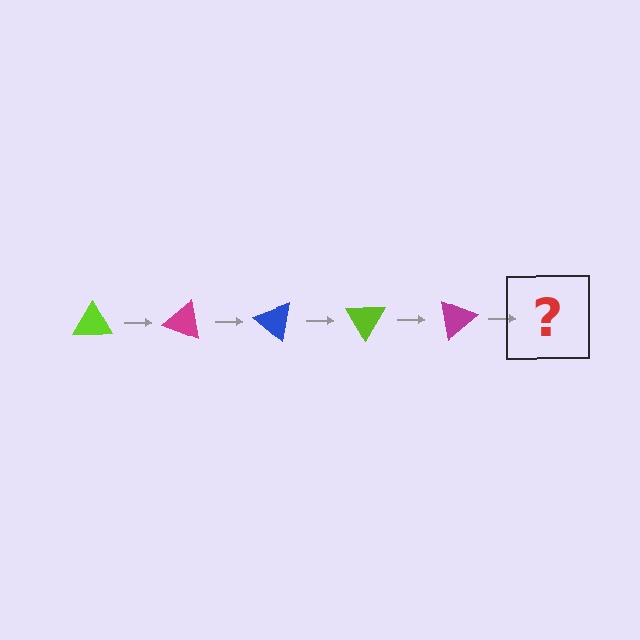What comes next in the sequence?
The next element should be a blue triangle, rotated 100 degrees from the start.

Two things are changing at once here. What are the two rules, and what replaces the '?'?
The two rules are that it rotates 20 degrees each step and the color cycles through lime, magenta, and blue. The '?' should be a blue triangle, rotated 100 degrees from the start.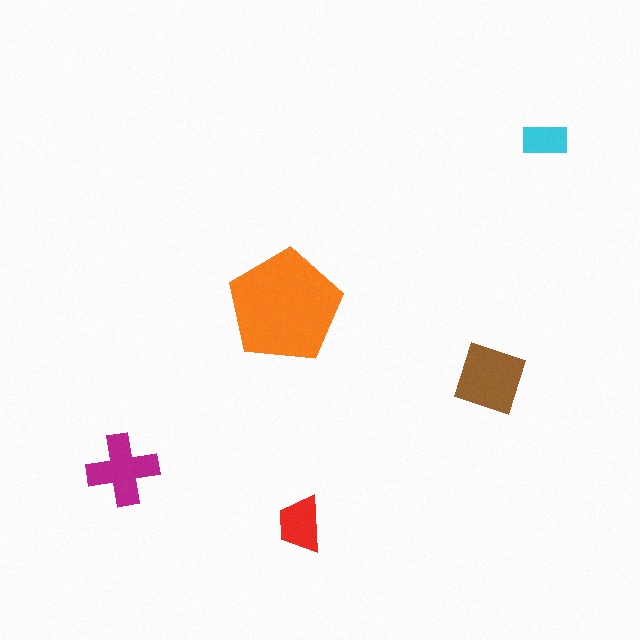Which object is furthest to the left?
The magenta cross is leftmost.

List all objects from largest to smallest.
The orange pentagon, the brown diamond, the magenta cross, the red trapezoid, the cyan rectangle.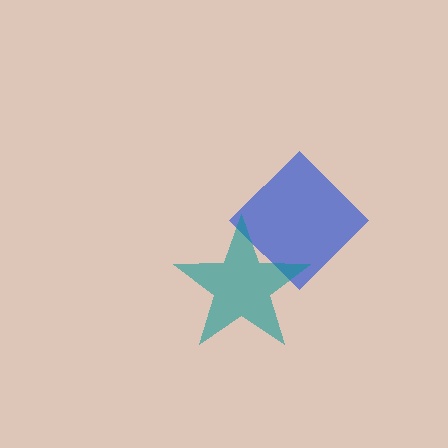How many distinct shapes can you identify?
There are 2 distinct shapes: a blue diamond, a teal star.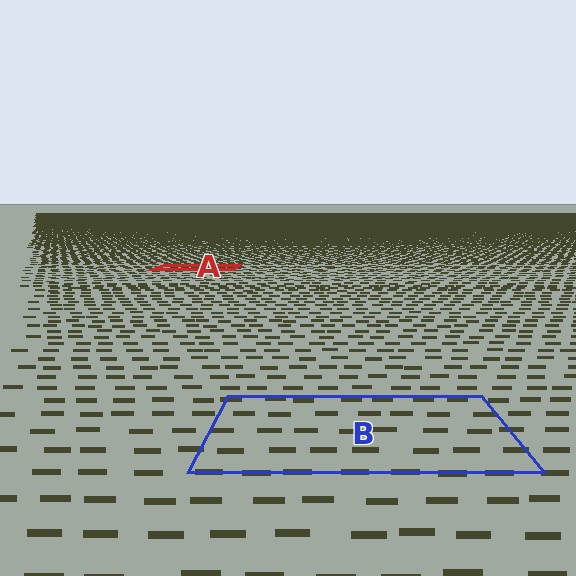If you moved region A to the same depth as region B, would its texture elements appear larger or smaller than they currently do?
They would appear larger. At a closer depth, the same texture elements are projected at a bigger on-screen size.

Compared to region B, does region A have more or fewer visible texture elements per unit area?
Region A has more texture elements per unit area — they are packed more densely because it is farther away.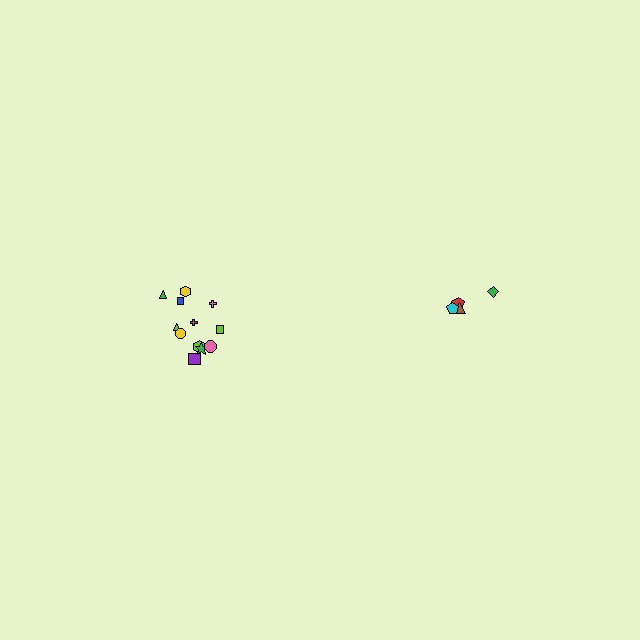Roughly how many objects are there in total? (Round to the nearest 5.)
Roughly 15 objects in total.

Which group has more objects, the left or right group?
The left group.